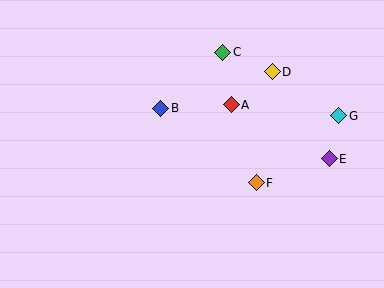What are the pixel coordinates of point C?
Point C is at (223, 52).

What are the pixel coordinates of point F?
Point F is at (256, 183).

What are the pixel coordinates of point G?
Point G is at (339, 116).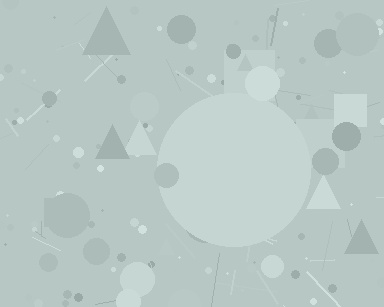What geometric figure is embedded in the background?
A circle is embedded in the background.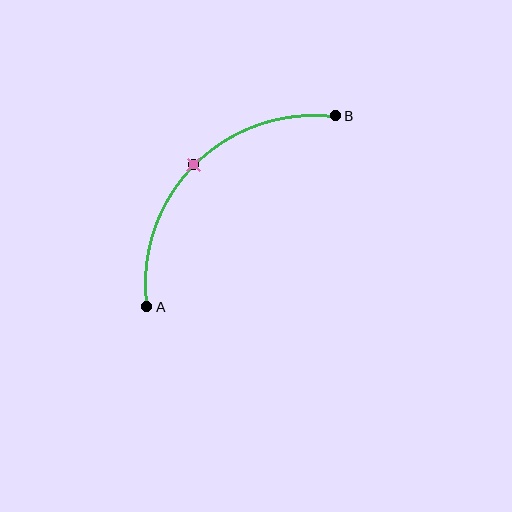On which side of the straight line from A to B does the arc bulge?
The arc bulges above and to the left of the straight line connecting A and B.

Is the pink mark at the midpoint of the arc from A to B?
Yes. The pink mark lies on the arc at equal arc-length from both A and B — it is the arc midpoint.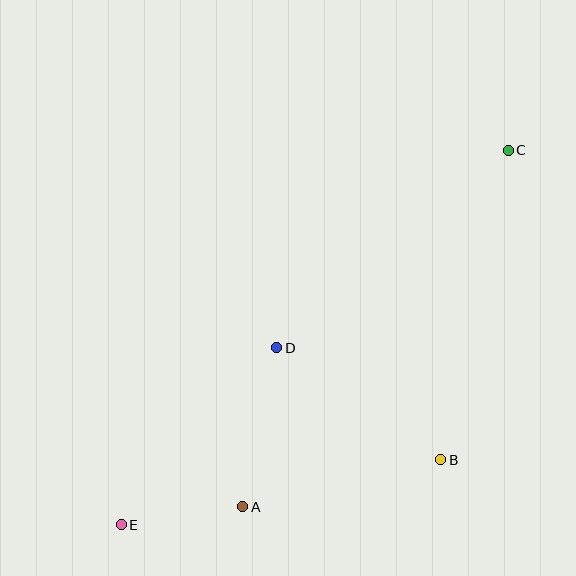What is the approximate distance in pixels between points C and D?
The distance between C and D is approximately 304 pixels.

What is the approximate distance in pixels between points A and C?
The distance between A and C is approximately 444 pixels.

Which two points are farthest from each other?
Points C and E are farthest from each other.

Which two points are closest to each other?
Points A and E are closest to each other.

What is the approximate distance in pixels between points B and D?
The distance between B and D is approximately 199 pixels.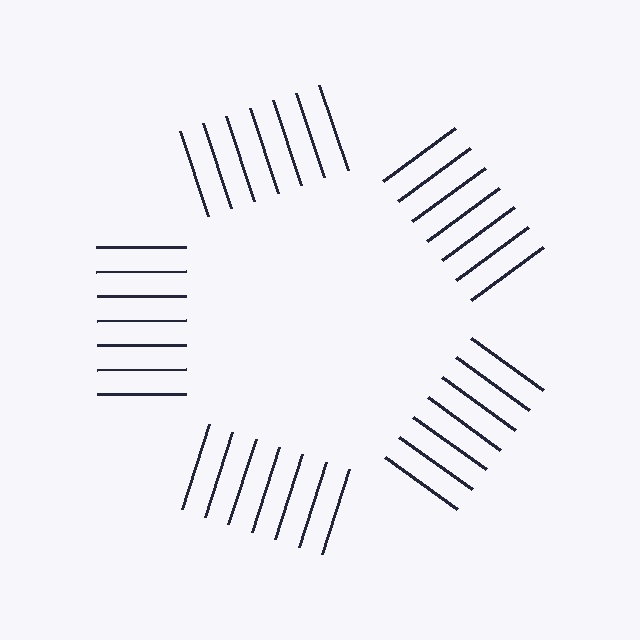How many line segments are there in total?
35 — 7 along each of the 5 edges.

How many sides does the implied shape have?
5 sides — the line-ends trace a pentagon.